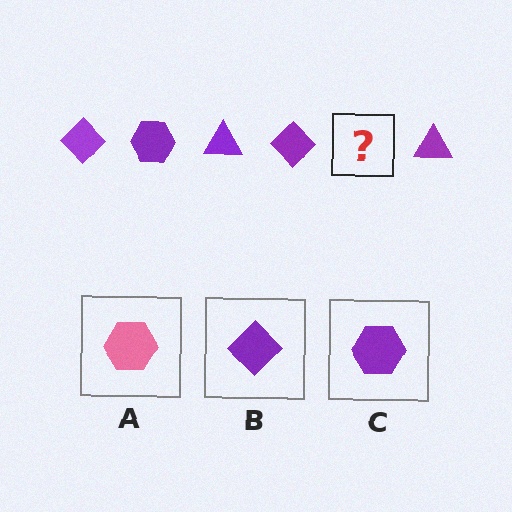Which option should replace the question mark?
Option C.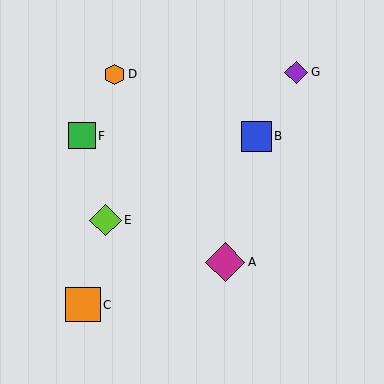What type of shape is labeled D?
Shape D is an orange hexagon.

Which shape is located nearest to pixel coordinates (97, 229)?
The lime diamond (labeled E) at (106, 220) is nearest to that location.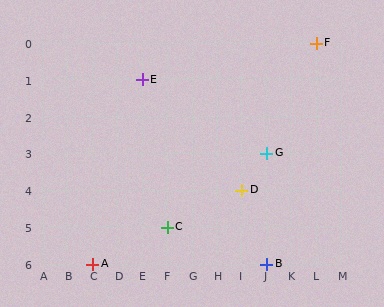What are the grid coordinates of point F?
Point F is at grid coordinates (L, 0).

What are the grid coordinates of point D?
Point D is at grid coordinates (I, 4).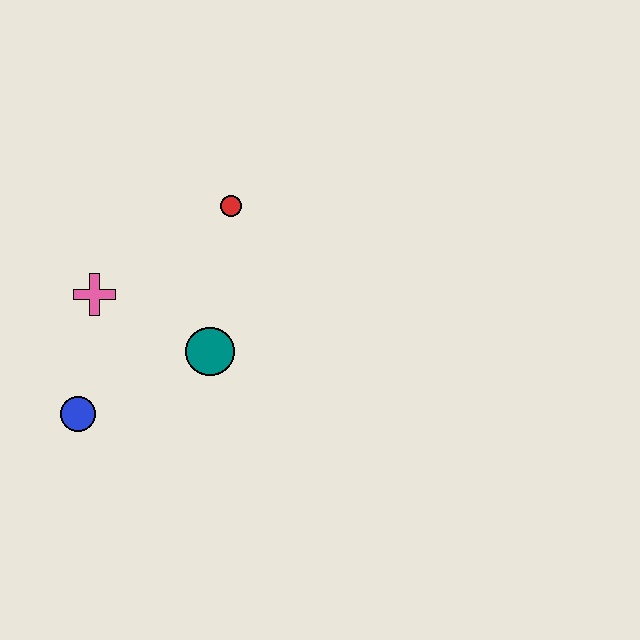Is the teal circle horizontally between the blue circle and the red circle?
Yes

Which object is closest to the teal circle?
The pink cross is closest to the teal circle.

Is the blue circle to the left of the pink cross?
Yes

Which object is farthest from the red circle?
The blue circle is farthest from the red circle.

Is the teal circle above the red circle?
No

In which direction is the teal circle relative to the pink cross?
The teal circle is to the right of the pink cross.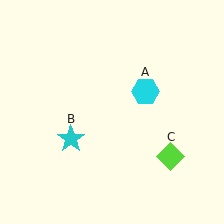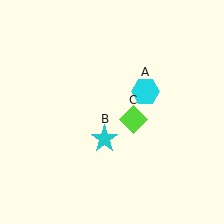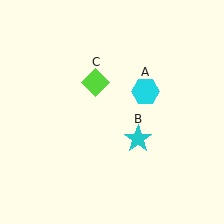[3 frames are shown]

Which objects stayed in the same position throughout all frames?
Cyan hexagon (object A) remained stationary.